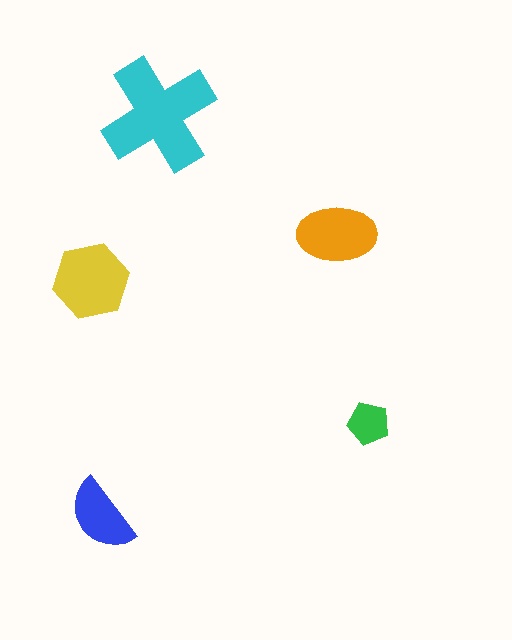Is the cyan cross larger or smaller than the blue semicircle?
Larger.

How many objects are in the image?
There are 5 objects in the image.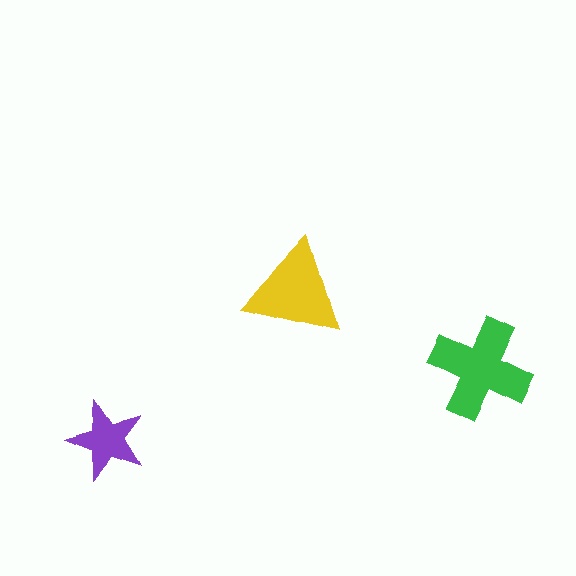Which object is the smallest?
The purple star.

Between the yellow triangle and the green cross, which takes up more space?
The green cross.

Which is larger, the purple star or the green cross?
The green cross.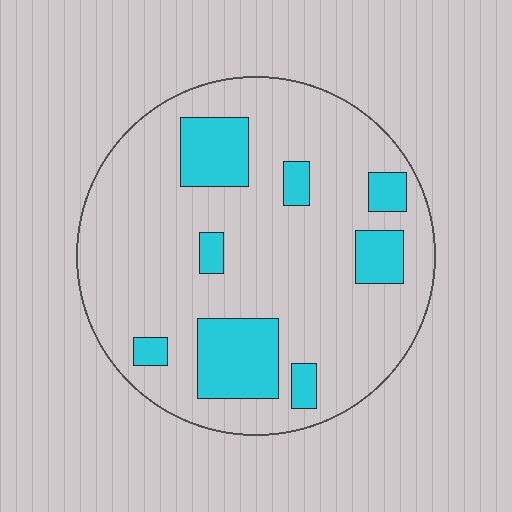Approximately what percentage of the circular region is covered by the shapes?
Approximately 20%.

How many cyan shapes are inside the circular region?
8.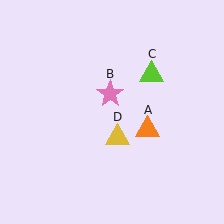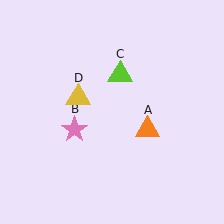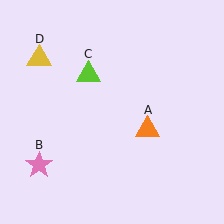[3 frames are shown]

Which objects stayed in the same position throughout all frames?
Orange triangle (object A) remained stationary.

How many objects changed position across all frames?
3 objects changed position: pink star (object B), lime triangle (object C), yellow triangle (object D).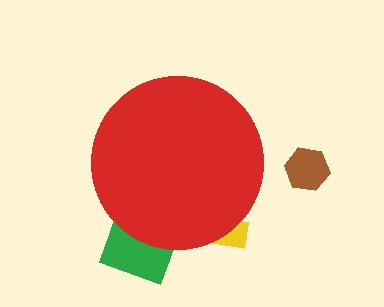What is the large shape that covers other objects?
A red circle.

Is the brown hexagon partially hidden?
No, the brown hexagon is fully visible.